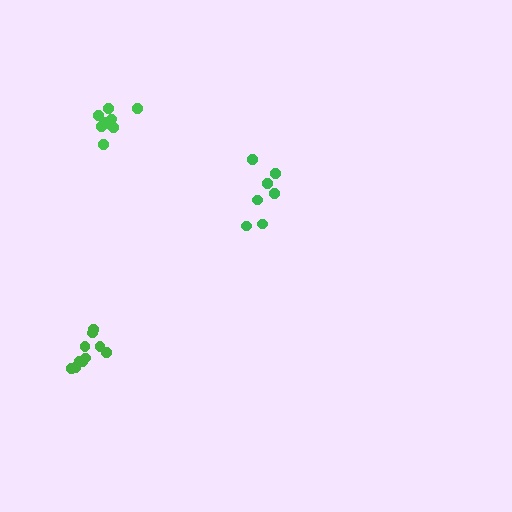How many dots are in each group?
Group 1: 7 dots, Group 2: 10 dots, Group 3: 9 dots (26 total).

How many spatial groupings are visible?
There are 3 spatial groupings.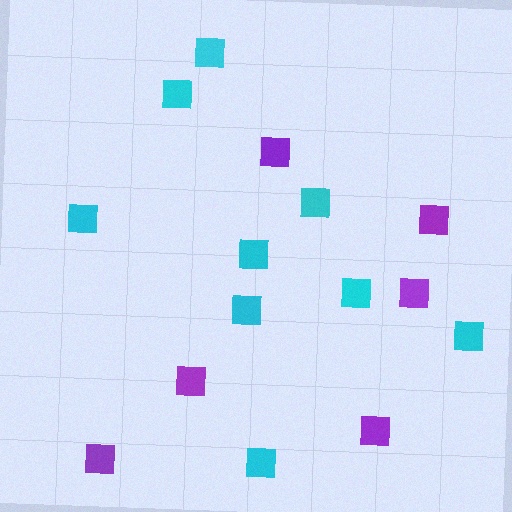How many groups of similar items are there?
There are 2 groups: one group of cyan squares (9) and one group of purple squares (6).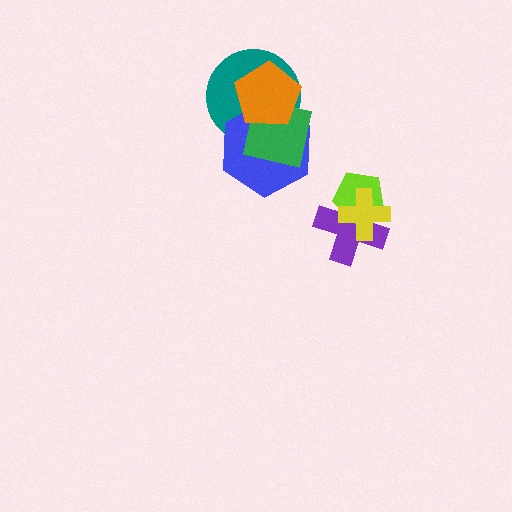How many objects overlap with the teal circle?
3 objects overlap with the teal circle.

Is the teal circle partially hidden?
Yes, it is partially covered by another shape.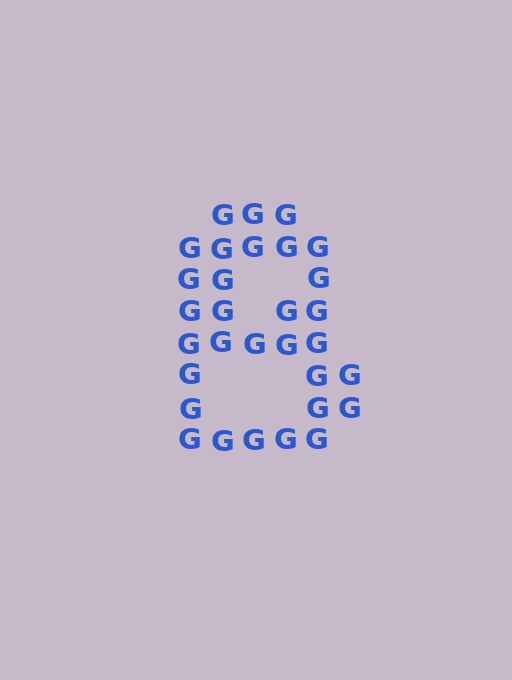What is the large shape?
The large shape is the digit 8.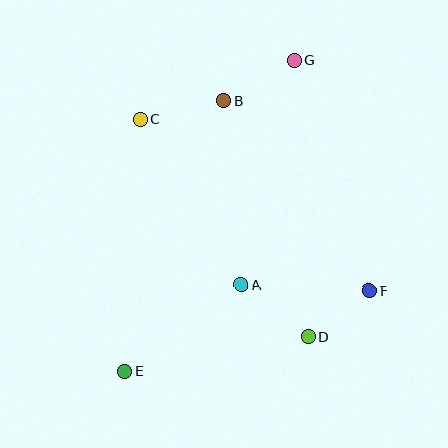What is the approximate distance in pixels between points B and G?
The distance between B and G is approximately 81 pixels.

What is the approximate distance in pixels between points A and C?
The distance between A and C is approximately 194 pixels.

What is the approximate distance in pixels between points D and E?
The distance between D and E is approximately 186 pixels.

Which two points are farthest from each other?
Points E and G are farthest from each other.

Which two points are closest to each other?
Points D and F are closest to each other.